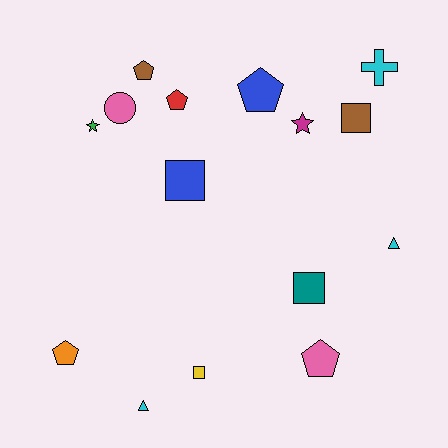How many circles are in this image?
There is 1 circle.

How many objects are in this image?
There are 15 objects.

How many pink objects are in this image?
There are 2 pink objects.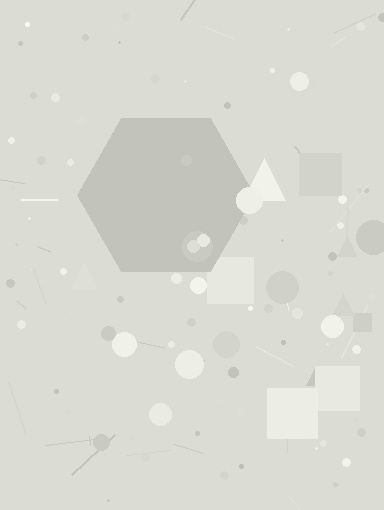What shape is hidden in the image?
A hexagon is hidden in the image.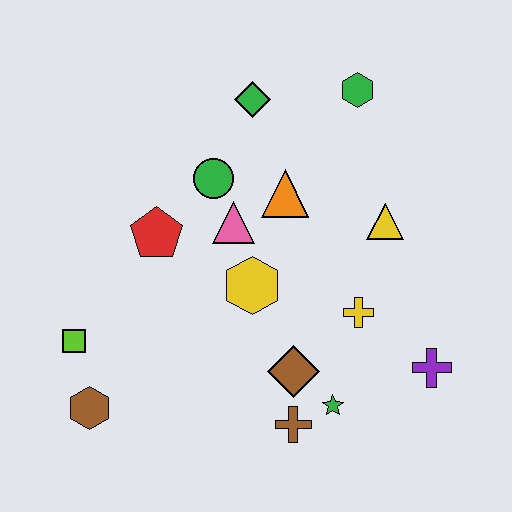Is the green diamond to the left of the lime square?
No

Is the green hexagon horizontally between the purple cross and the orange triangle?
Yes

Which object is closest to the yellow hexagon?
The pink triangle is closest to the yellow hexagon.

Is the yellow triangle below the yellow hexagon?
No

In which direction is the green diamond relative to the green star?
The green diamond is above the green star.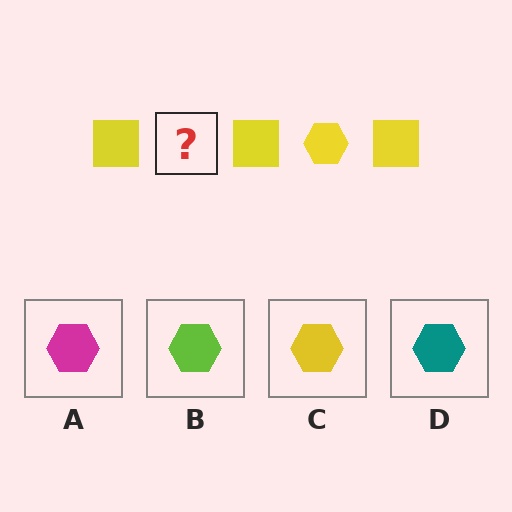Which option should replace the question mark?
Option C.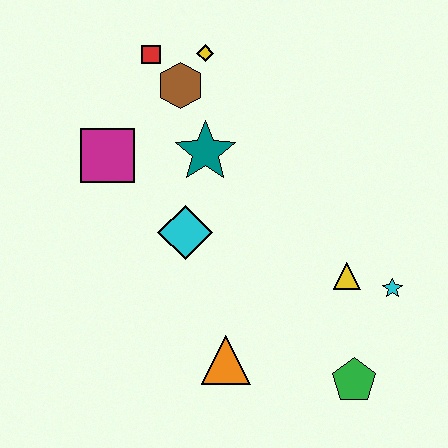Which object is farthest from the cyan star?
The red square is farthest from the cyan star.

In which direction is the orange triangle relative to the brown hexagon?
The orange triangle is below the brown hexagon.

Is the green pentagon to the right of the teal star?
Yes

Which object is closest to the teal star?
The brown hexagon is closest to the teal star.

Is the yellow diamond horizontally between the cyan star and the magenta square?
Yes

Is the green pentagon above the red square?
No